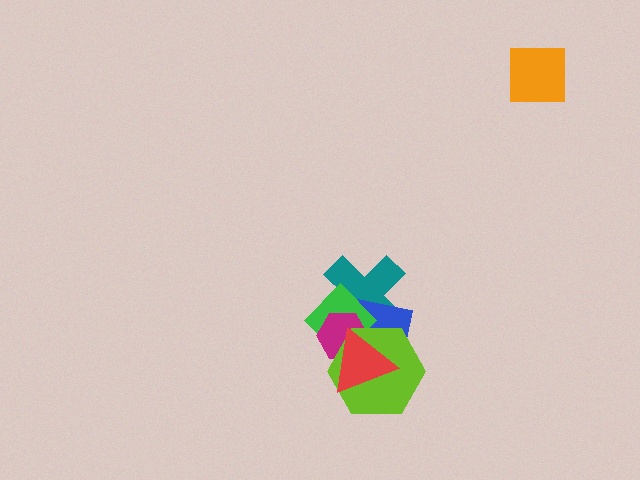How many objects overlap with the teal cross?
5 objects overlap with the teal cross.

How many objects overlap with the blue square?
5 objects overlap with the blue square.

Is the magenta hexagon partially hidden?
Yes, it is partially covered by another shape.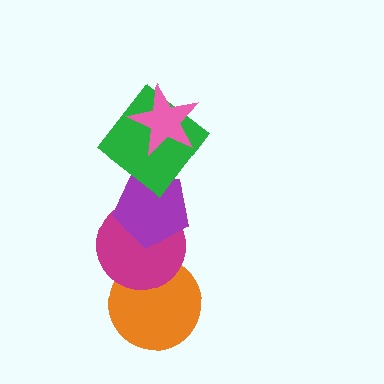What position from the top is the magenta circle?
The magenta circle is 4th from the top.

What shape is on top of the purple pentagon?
The green diamond is on top of the purple pentagon.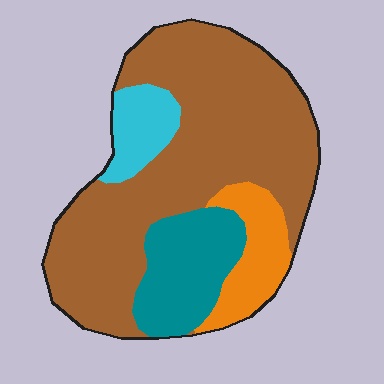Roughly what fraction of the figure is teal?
Teal takes up about one sixth (1/6) of the figure.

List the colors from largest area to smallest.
From largest to smallest: brown, teal, orange, cyan.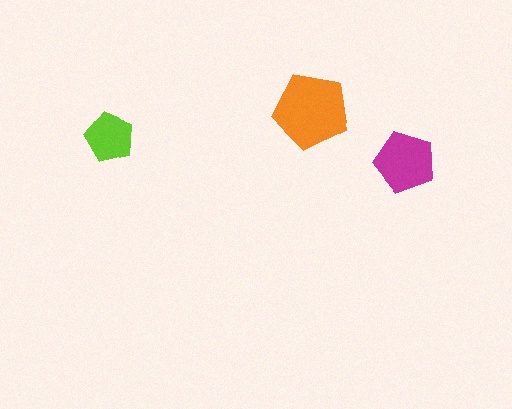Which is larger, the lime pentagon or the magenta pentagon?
The magenta one.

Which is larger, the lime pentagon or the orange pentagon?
The orange one.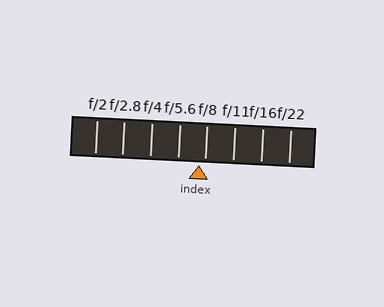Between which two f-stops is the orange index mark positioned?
The index mark is between f/5.6 and f/8.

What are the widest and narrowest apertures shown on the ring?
The widest aperture shown is f/2 and the narrowest is f/22.